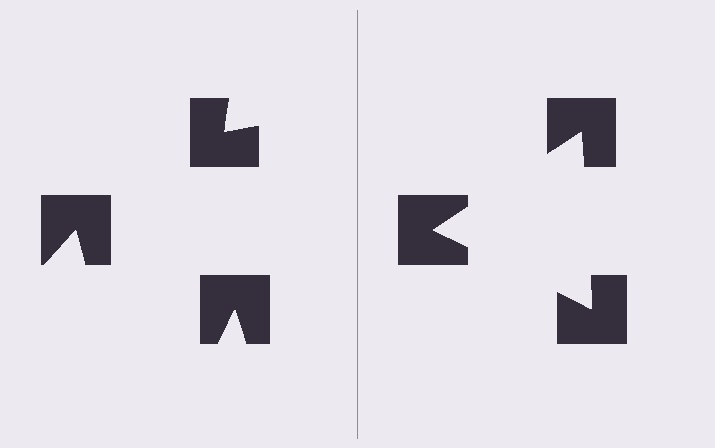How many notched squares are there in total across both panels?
6 — 3 on each side.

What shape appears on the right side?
An illusory triangle.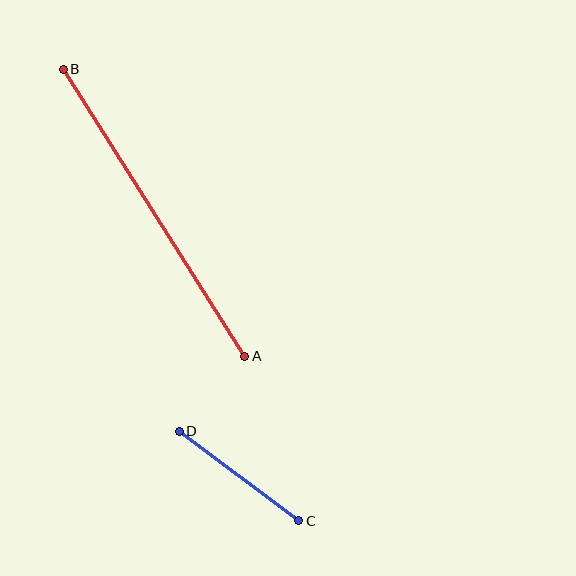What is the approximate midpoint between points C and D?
The midpoint is at approximately (239, 476) pixels.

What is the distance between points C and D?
The distance is approximately 149 pixels.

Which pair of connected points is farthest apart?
Points A and B are farthest apart.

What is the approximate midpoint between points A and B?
The midpoint is at approximately (154, 213) pixels.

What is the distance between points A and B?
The distance is approximately 340 pixels.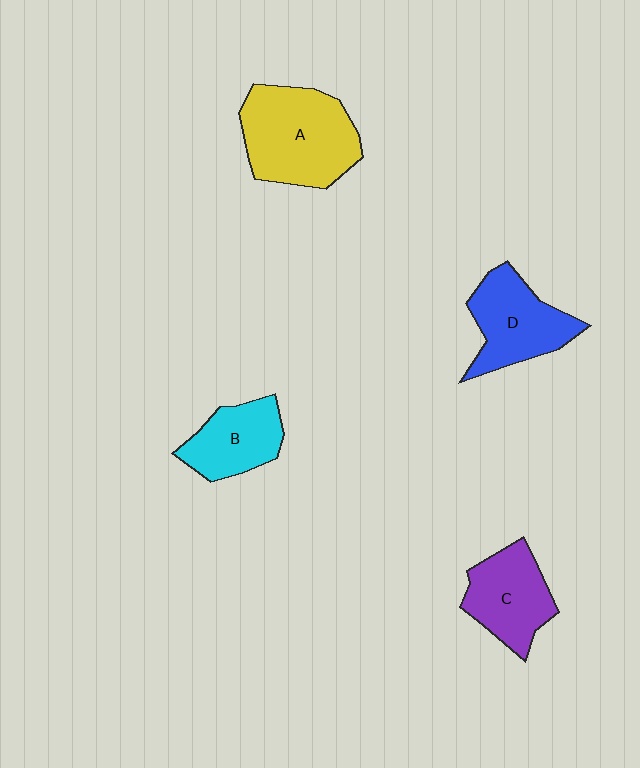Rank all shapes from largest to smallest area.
From largest to smallest: A (yellow), D (blue), C (purple), B (cyan).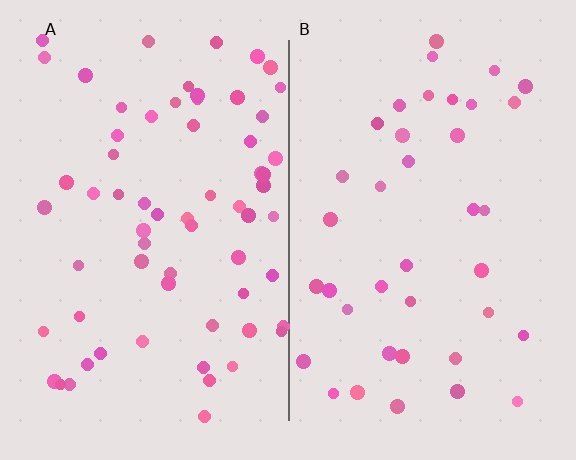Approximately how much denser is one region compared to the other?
Approximately 1.7× — region A over region B.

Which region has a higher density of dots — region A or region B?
A (the left).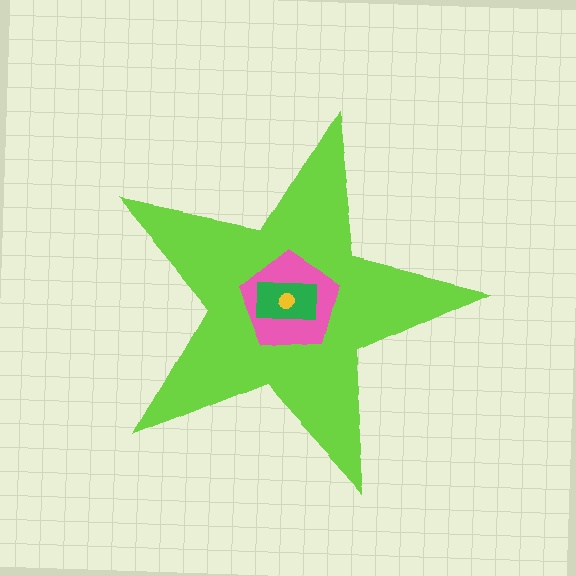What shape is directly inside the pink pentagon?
The green rectangle.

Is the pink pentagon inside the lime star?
Yes.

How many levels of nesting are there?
4.